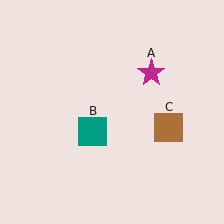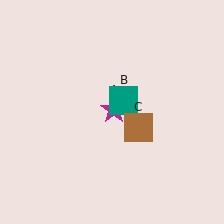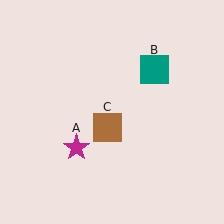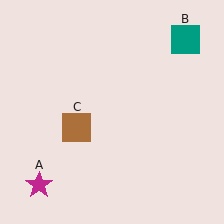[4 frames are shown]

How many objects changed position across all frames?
3 objects changed position: magenta star (object A), teal square (object B), brown square (object C).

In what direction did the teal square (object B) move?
The teal square (object B) moved up and to the right.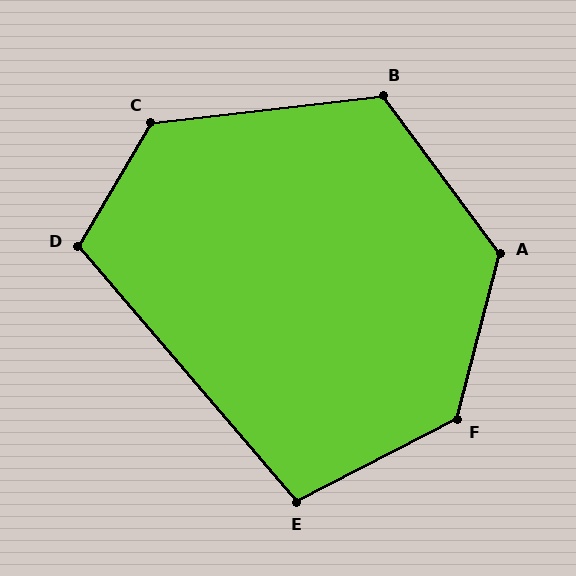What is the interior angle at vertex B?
Approximately 120 degrees (obtuse).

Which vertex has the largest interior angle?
F, at approximately 132 degrees.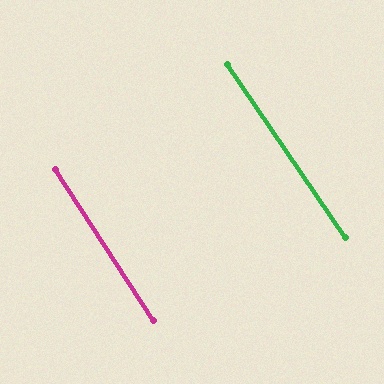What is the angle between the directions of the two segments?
Approximately 1 degree.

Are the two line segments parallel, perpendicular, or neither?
Parallel — their directions differ by only 1.4°.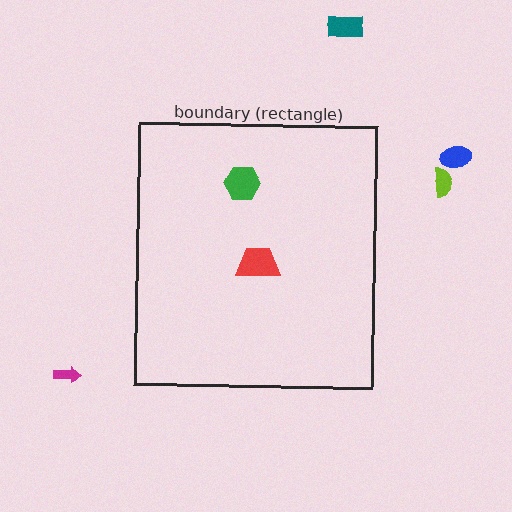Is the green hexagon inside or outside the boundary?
Inside.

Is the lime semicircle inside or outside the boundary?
Outside.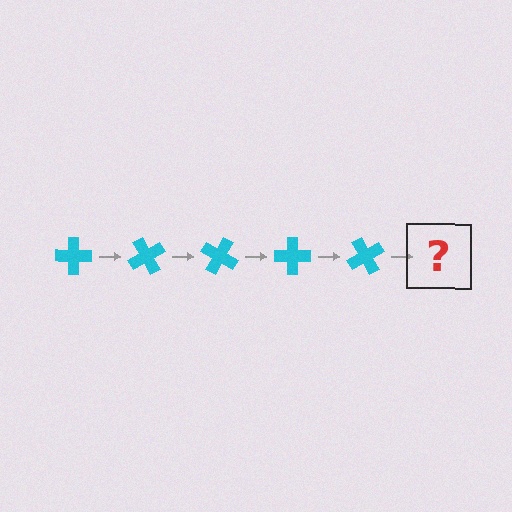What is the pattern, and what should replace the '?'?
The pattern is that the cross rotates 60 degrees each step. The '?' should be a cyan cross rotated 300 degrees.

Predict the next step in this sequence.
The next step is a cyan cross rotated 300 degrees.